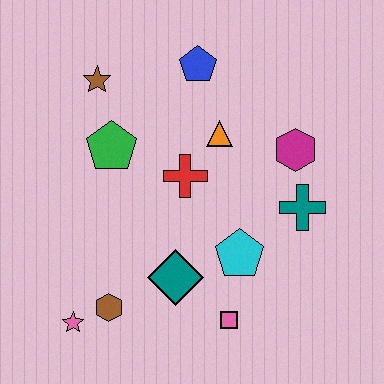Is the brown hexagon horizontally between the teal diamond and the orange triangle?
No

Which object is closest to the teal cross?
The magenta hexagon is closest to the teal cross.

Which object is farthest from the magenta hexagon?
The pink star is farthest from the magenta hexagon.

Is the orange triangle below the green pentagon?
No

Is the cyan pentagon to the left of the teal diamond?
No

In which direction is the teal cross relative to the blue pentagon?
The teal cross is below the blue pentagon.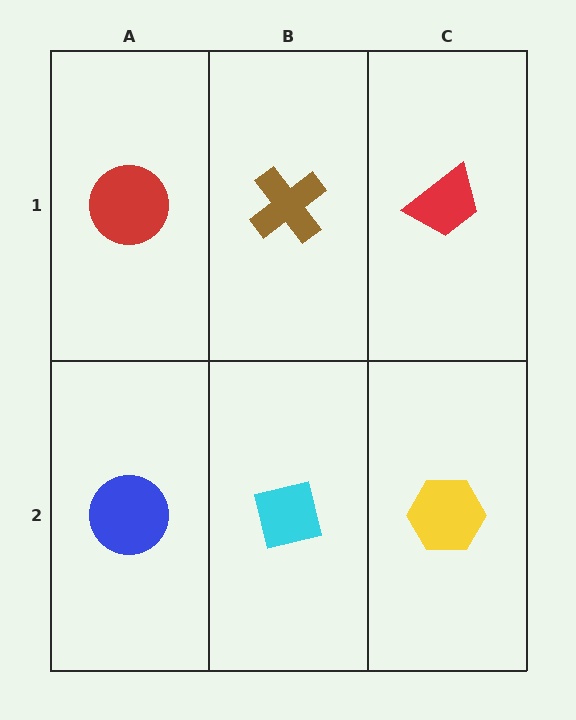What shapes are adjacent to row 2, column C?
A red trapezoid (row 1, column C), a cyan square (row 2, column B).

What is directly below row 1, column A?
A blue circle.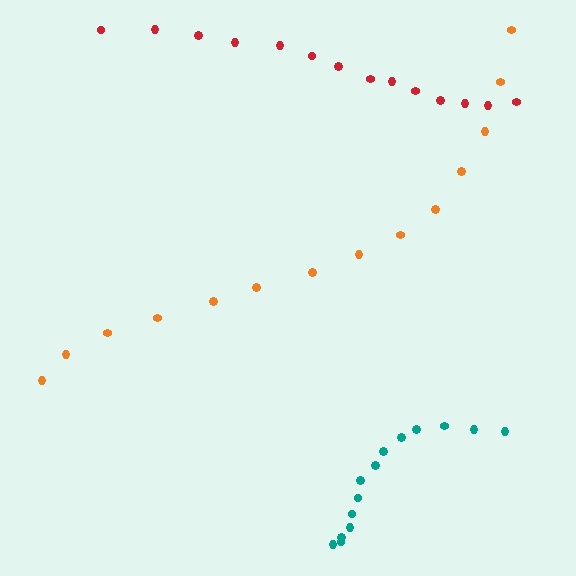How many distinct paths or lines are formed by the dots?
There are 3 distinct paths.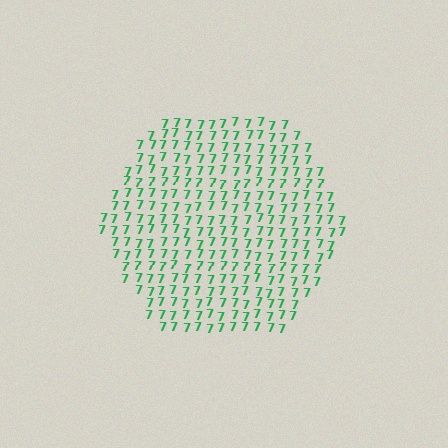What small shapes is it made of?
It is made of small digit 7's.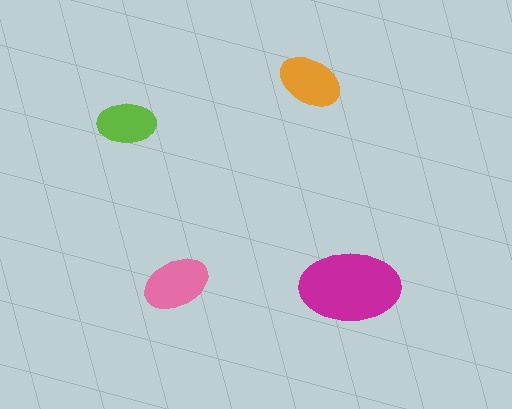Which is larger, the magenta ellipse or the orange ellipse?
The magenta one.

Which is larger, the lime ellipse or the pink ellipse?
The pink one.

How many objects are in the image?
There are 4 objects in the image.